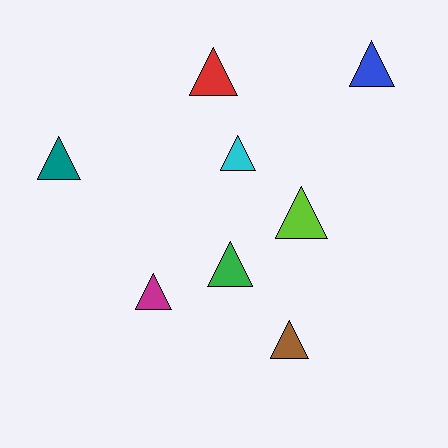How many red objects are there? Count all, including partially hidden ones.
There is 1 red object.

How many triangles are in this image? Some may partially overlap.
There are 8 triangles.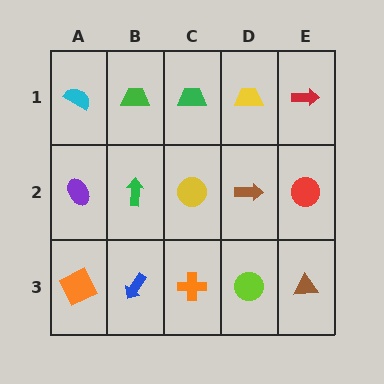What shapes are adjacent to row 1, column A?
A purple ellipse (row 2, column A), a green trapezoid (row 1, column B).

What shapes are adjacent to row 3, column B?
A green arrow (row 2, column B), an orange square (row 3, column A), an orange cross (row 3, column C).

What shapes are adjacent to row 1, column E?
A red circle (row 2, column E), a yellow trapezoid (row 1, column D).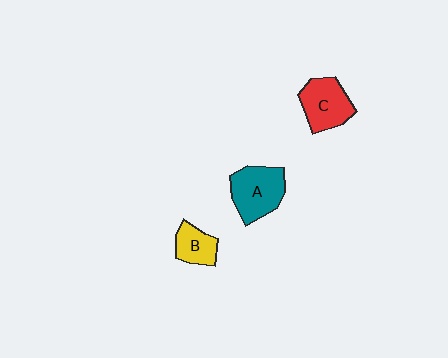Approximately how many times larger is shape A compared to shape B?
Approximately 1.7 times.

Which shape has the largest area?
Shape A (teal).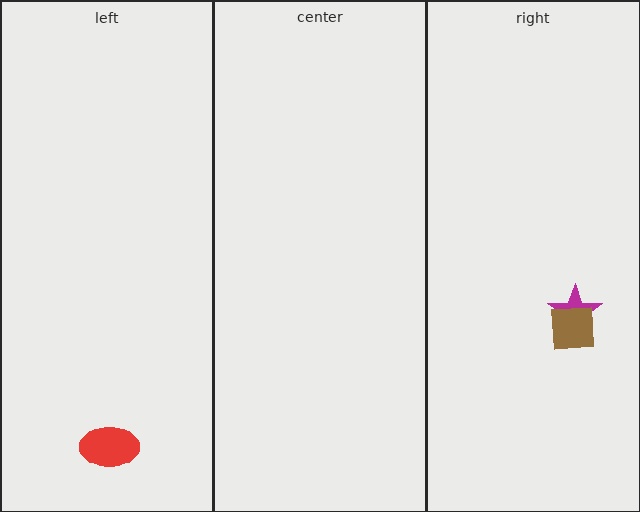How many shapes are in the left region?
1.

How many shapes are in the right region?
2.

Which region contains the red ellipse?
The left region.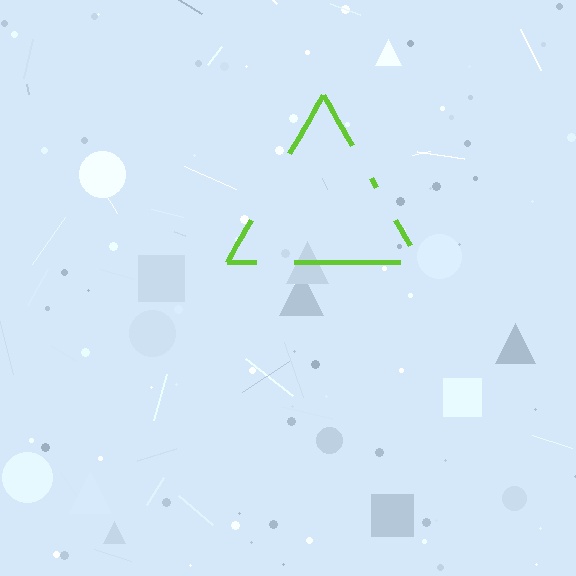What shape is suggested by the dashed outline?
The dashed outline suggests a triangle.